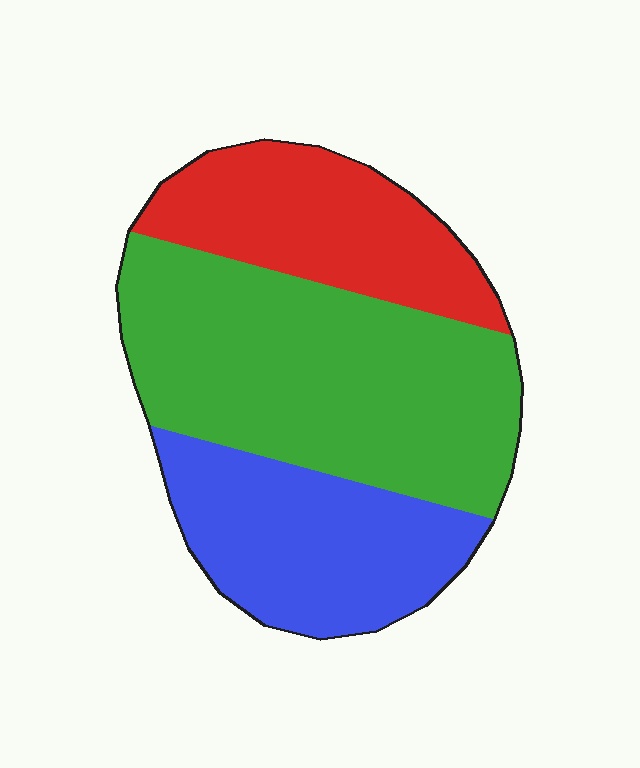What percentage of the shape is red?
Red covers around 25% of the shape.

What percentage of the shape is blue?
Blue takes up between a quarter and a half of the shape.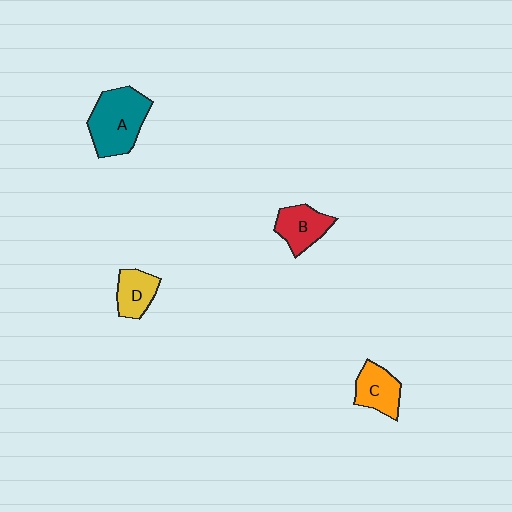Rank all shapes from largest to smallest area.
From largest to smallest: A (teal), B (red), C (orange), D (yellow).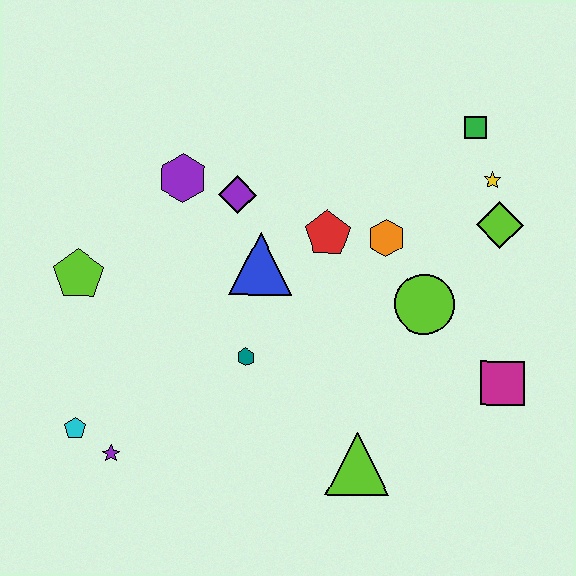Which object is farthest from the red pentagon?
The cyan pentagon is farthest from the red pentagon.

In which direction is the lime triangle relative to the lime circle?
The lime triangle is below the lime circle.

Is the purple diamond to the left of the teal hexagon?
Yes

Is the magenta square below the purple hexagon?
Yes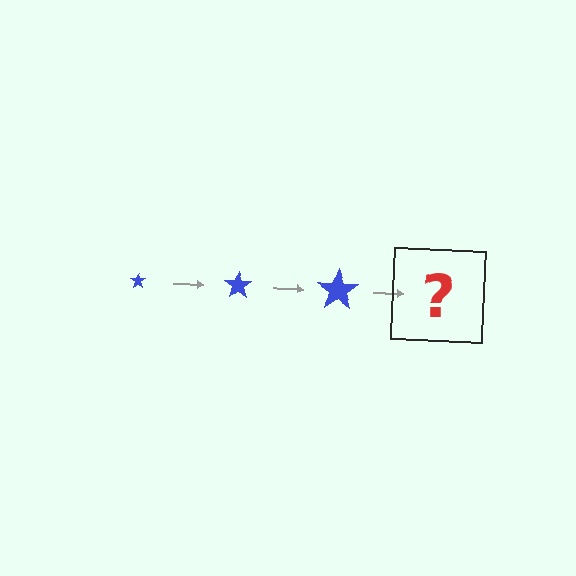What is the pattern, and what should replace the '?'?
The pattern is that the star gets progressively larger each step. The '?' should be a blue star, larger than the previous one.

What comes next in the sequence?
The next element should be a blue star, larger than the previous one.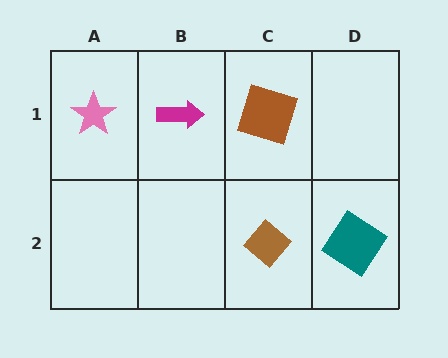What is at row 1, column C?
A brown square.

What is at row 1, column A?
A pink star.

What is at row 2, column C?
A brown diamond.